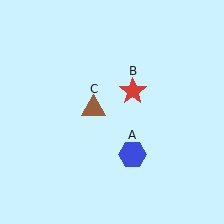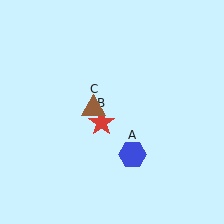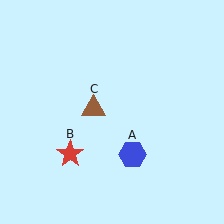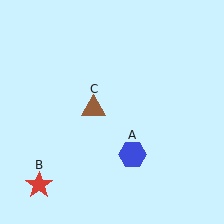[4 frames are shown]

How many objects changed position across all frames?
1 object changed position: red star (object B).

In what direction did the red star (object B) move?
The red star (object B) moved down and to the left.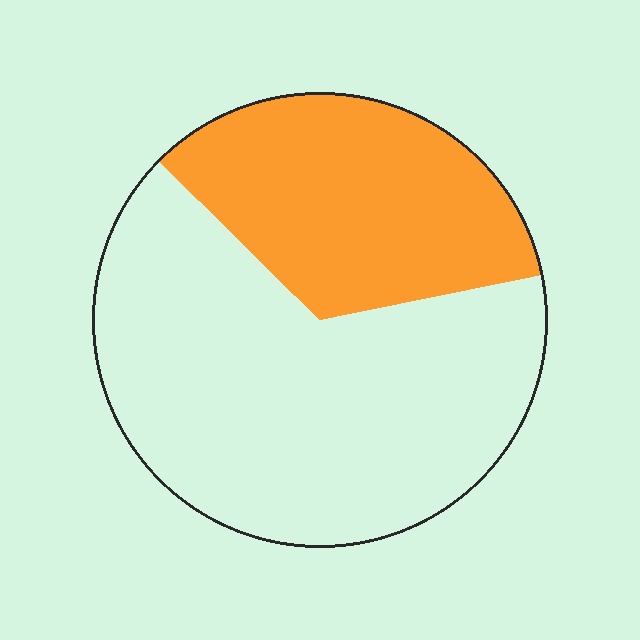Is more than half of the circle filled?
No.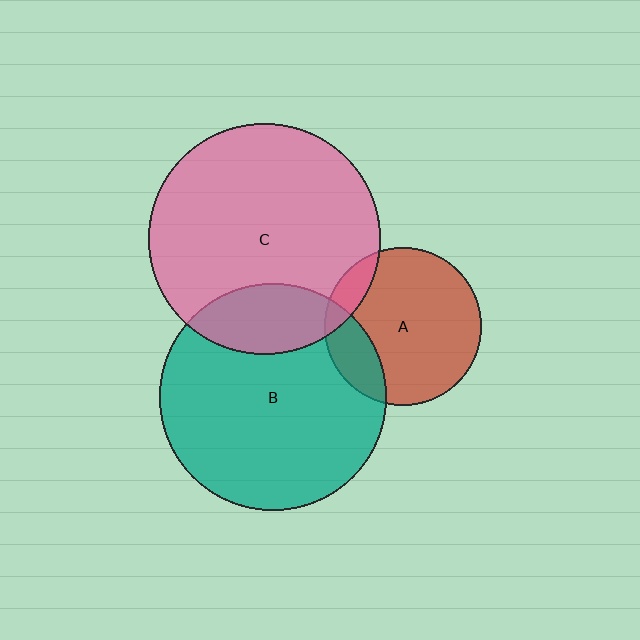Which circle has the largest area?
Circle C (pink).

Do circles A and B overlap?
Yes.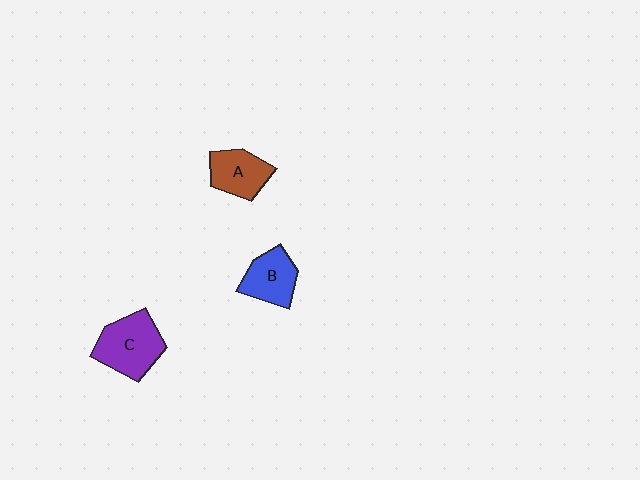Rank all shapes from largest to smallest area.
From largest to smallest: C (purple), B (blue), A (brown).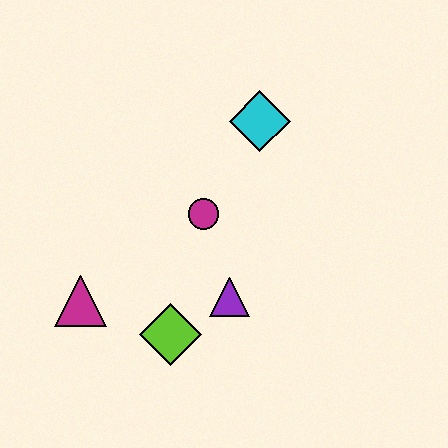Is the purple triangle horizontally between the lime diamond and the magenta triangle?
No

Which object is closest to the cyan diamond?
The magenta circle is closest to the cyan diamond.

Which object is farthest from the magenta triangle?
The cyan diamond is farthest from the magenta triangle.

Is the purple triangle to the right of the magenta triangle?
Yes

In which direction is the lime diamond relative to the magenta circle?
The lime diamond is below the magenta circle.